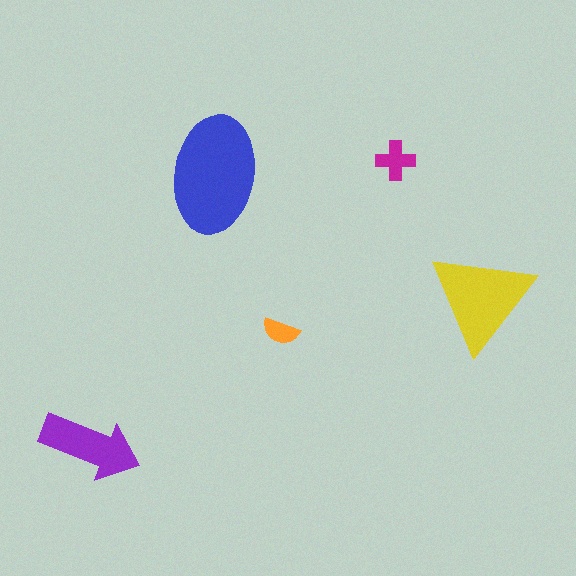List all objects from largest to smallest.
The blue ellipse, the yellow triangle, the purple arrow, the magenta cross, the orange semicircle.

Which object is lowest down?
The purple arrow is bottommost.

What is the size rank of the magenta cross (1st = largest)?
4th.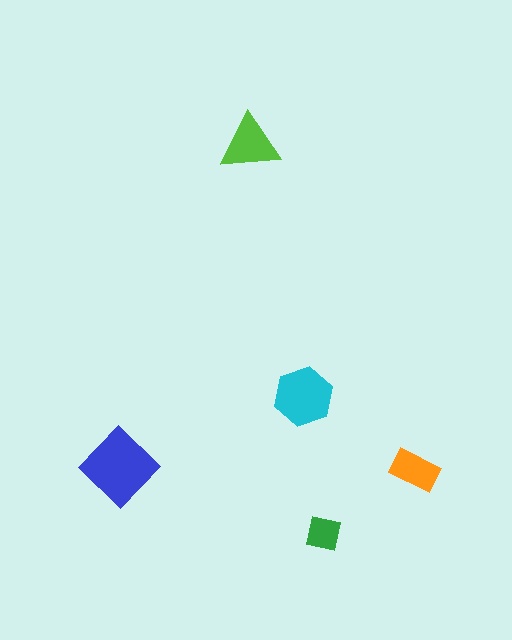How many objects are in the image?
There are 5 objects in the image.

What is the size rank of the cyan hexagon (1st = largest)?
2nd.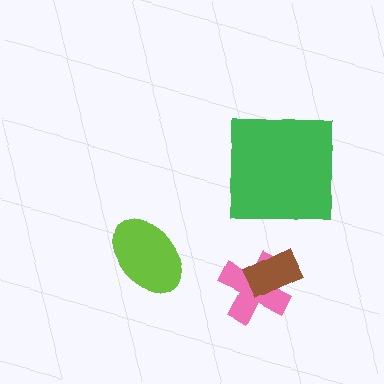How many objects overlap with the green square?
0 objects overlap with the green square.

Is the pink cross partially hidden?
Yes, it is partially covered by another shape.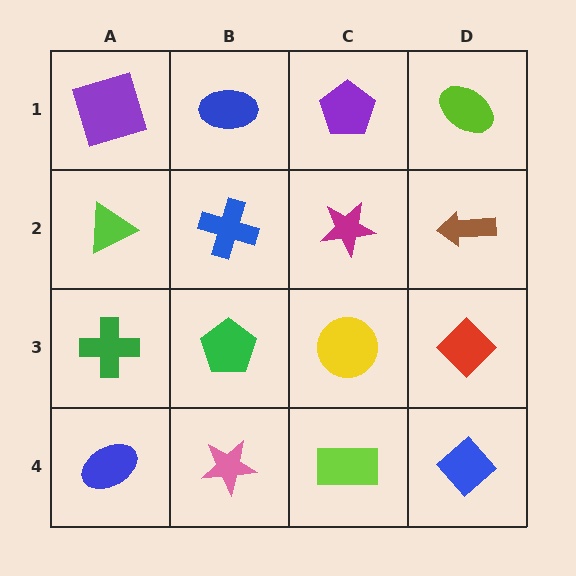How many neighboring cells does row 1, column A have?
2.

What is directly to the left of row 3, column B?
A green cross.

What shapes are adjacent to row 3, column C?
A magenta star (row 2, column C), a lime rectangle (row 4, column C), a green pentagon (row 3, column B), a red diamond (row 3, column D).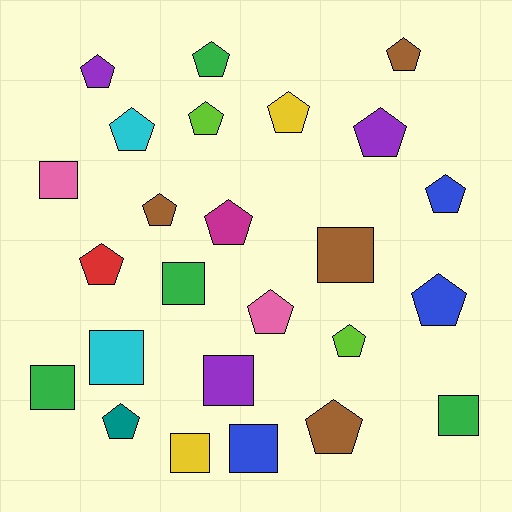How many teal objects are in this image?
There is 1 teal object.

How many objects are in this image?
There are 25 objects.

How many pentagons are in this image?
There are 16 pentagons.